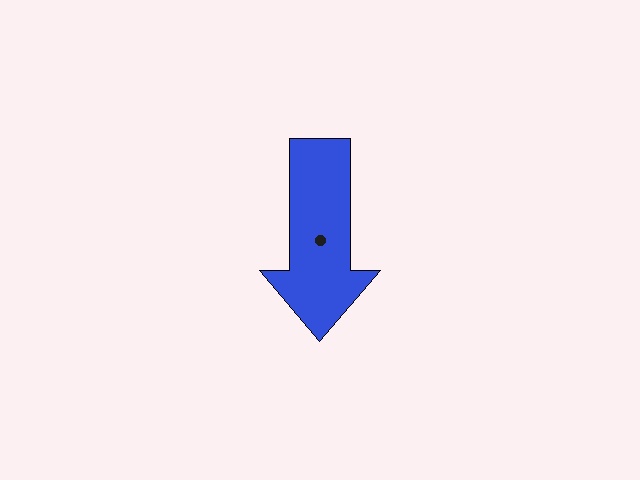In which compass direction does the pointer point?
South.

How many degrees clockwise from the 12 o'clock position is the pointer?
Approximately 180 degrees.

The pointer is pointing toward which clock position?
Roughly 6 o'clock.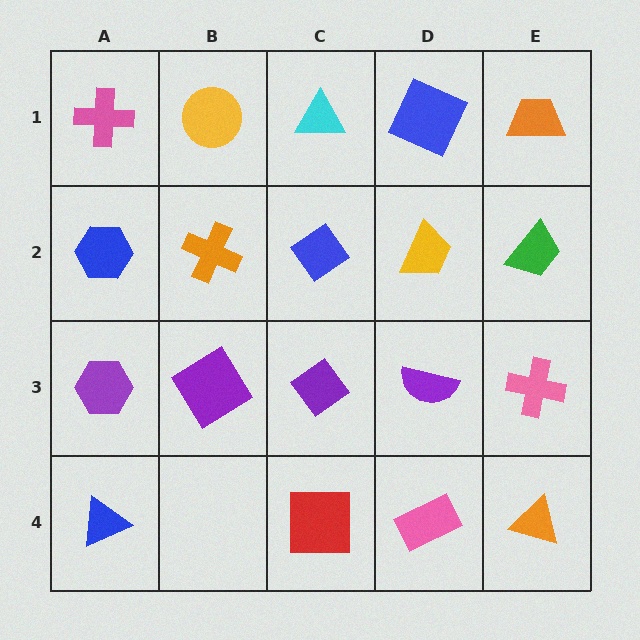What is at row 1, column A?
A pink cross.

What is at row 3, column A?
A purple hexagon.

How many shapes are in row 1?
5 shapes.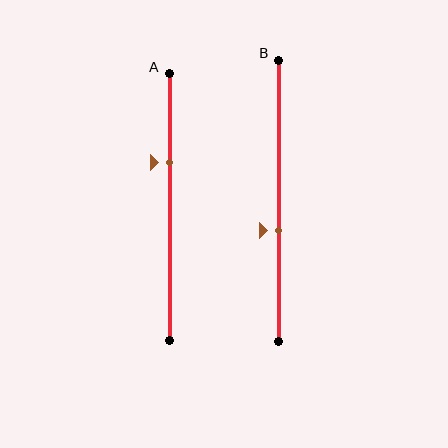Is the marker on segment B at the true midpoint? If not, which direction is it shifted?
No, the marker on segment B is shifted downward by about 10% of the segment length.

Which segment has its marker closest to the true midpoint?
Segment B has its marker closest to the true midpoint.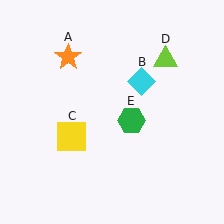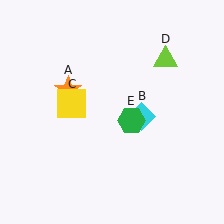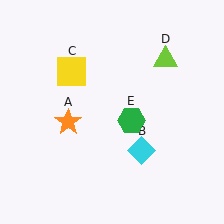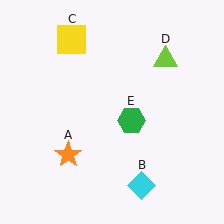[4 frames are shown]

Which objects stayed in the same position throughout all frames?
Lime triangle (object D) and green hexagon (object E) remained stationary.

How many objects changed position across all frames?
3 objects changed position: orange star (object A), cyan diamond (object B), yellow square (object C).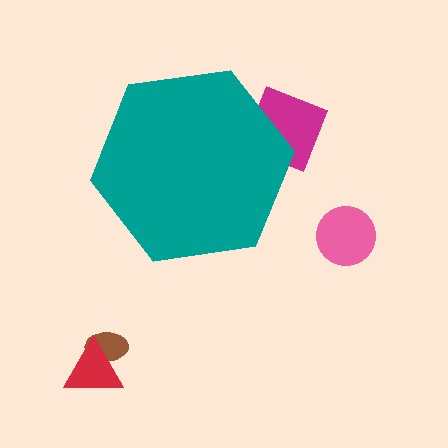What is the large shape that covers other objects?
A teal hexagon.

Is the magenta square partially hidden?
Yes, the magenta square is partially hidden behind the teal hexagon.